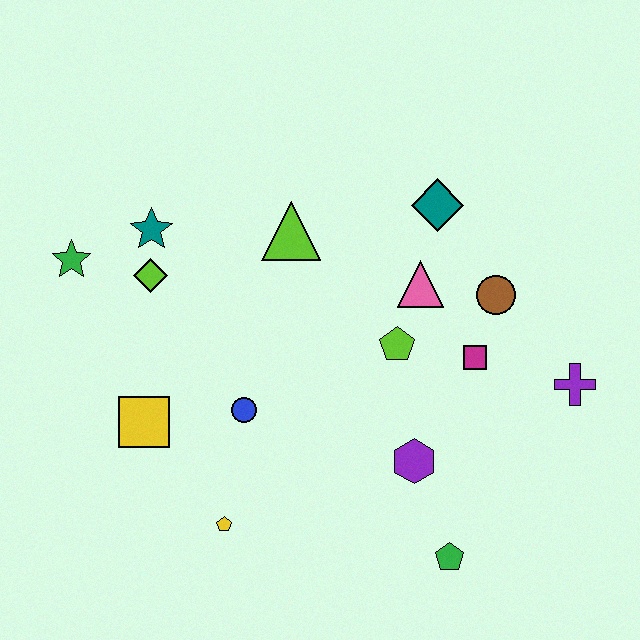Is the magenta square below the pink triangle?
Yes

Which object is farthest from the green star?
The purple cross is farthest from the green star.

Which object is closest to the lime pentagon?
The pink triangle is closest to the lime pentagon.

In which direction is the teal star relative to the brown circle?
The teal star is to the left of the brown circle.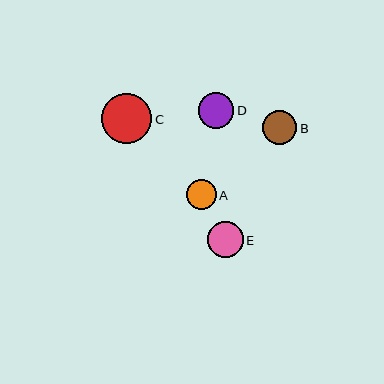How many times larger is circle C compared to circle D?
Circle C is approximately 1.4 times the size of circle D.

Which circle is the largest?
Circle C is the largest with a size of approximately 50 pixels.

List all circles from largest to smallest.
From largest to smallest: C, D, E, B, A.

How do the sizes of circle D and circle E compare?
Circle D and circle E are approximately the same size.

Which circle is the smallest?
Circle A is the smallest with a size of approximately 30 pixels.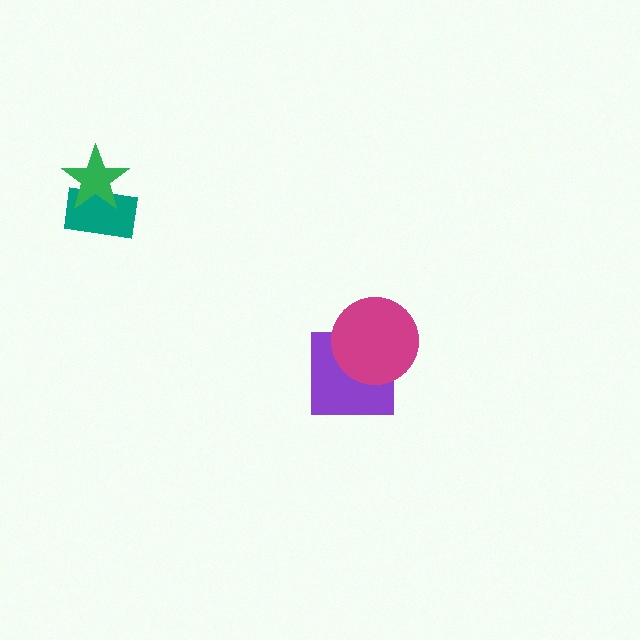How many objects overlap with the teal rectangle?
1 object overlaps with the teal rectangle.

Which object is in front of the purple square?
The magenta circle is in front of the purple square.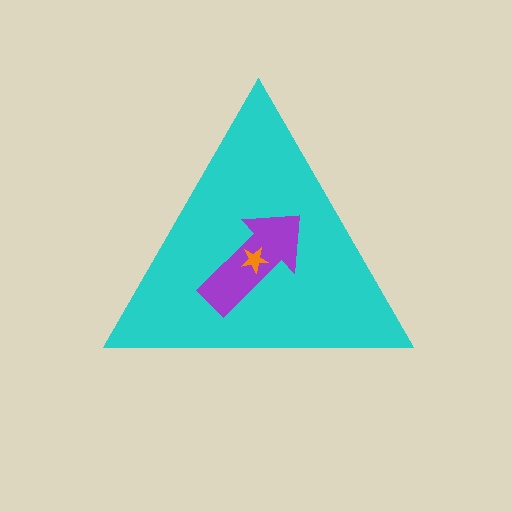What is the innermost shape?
The orange star.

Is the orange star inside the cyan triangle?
Yes.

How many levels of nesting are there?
3.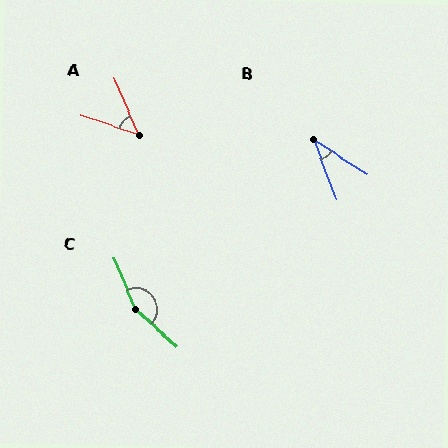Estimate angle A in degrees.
Approximately 49 degrees.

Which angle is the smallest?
B, at approximately 36 degrees.